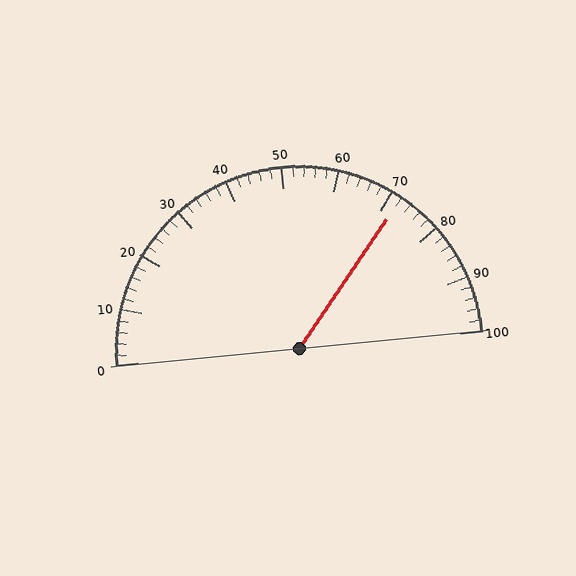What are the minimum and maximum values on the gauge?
The gauge ranges from 0 to 100.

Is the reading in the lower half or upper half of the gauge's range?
The reading is in the upper half of the range (0 to 100).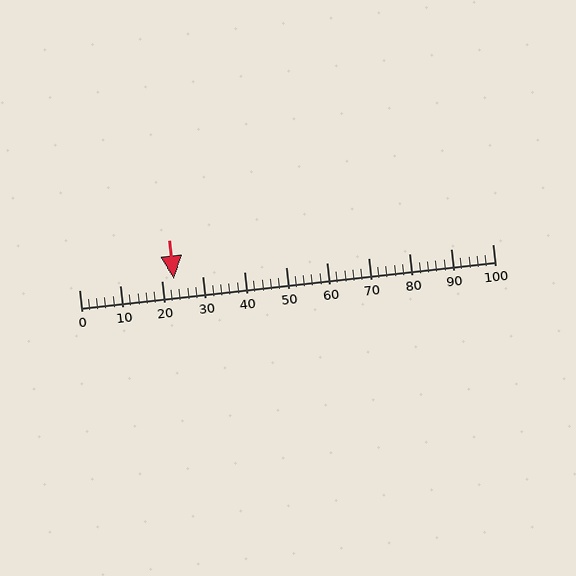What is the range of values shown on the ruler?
The ruler shows values from 0 to 100.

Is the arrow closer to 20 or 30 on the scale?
The arrow is closer to 20.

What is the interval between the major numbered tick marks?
The major tick marks are spaced 10 units apart.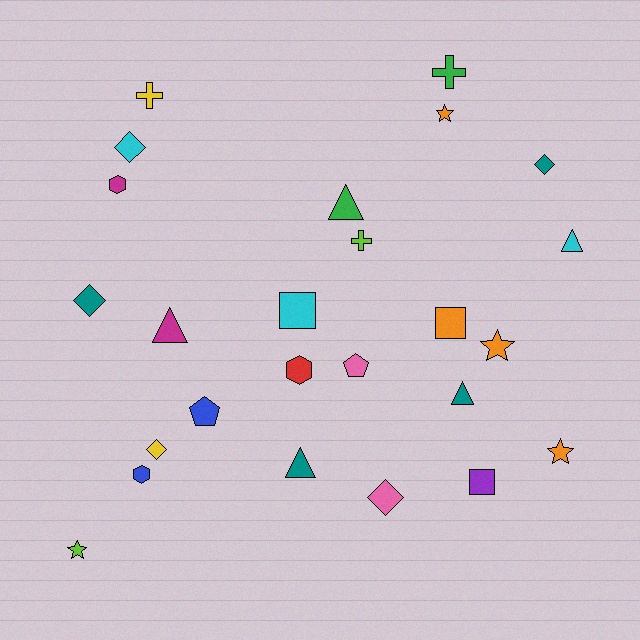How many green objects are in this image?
There are 2 green objects.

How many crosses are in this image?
There are 3 crosses.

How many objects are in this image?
There are 25 objects.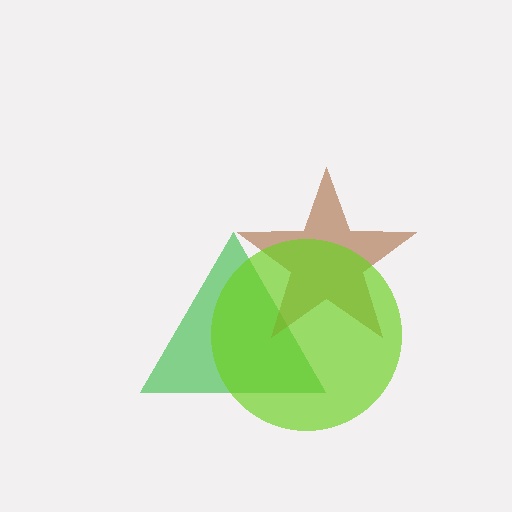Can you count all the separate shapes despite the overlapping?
Yes, there are 3 separate shapes.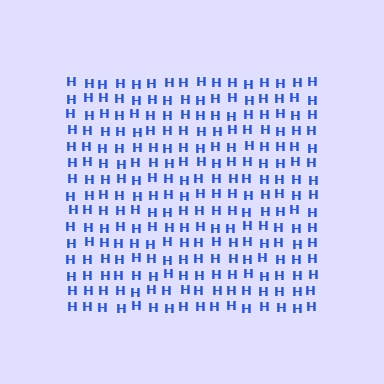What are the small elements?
The small elements are letter H's.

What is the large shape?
The large shape is a square.